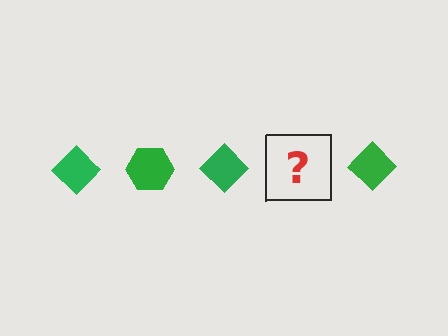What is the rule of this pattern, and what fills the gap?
The rule is that the pattern cycles through diamond, hexagon shapes in green. The gap should be filled with a green hexagon.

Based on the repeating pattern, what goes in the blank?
The blank should be a green hexagon.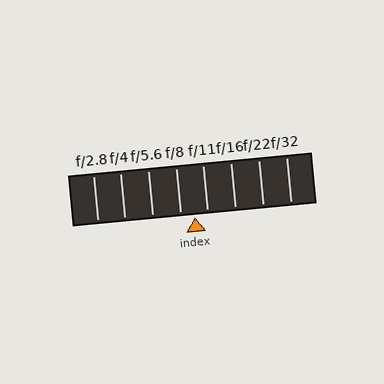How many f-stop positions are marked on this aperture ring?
There are 8 f-stop positions marked.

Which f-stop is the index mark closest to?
The index mark is closest to f/11.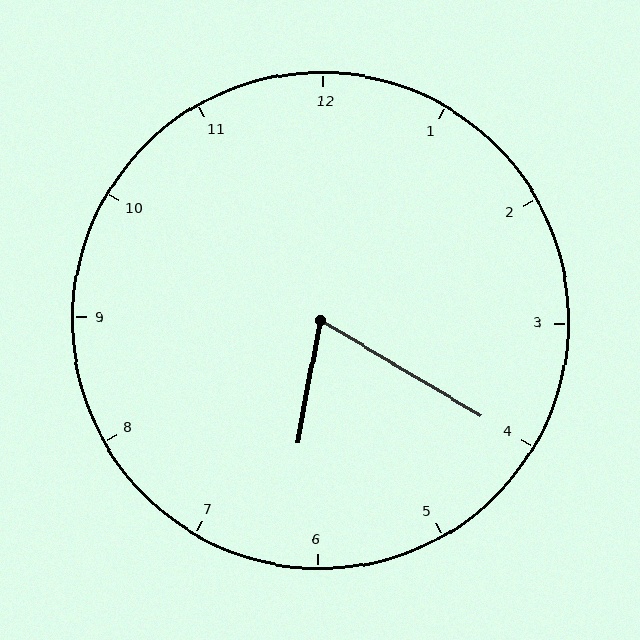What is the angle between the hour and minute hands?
Approximately 70 degrees.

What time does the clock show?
6:20.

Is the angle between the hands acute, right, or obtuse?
It is acute.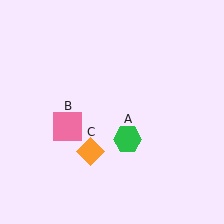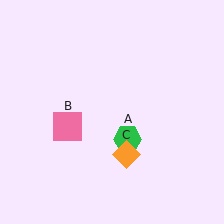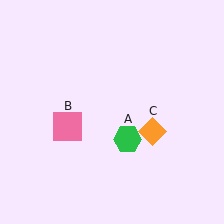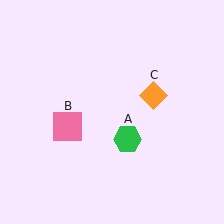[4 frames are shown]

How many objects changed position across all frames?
1 object changed position: orange diamond (object C).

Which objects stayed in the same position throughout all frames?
Green hexagon (object A) and pink square (object B) remained stationary.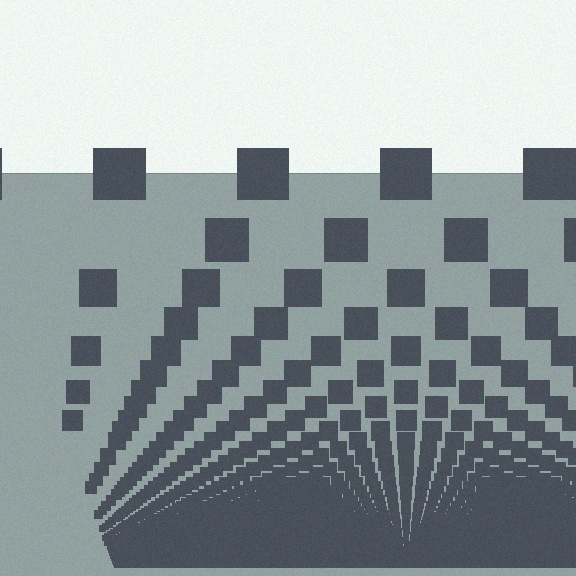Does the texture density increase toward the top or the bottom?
Density increases toward the bottom.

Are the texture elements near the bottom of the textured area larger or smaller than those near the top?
Smaller. The gradient is inverted — elements near the bottom are smaller and denser.